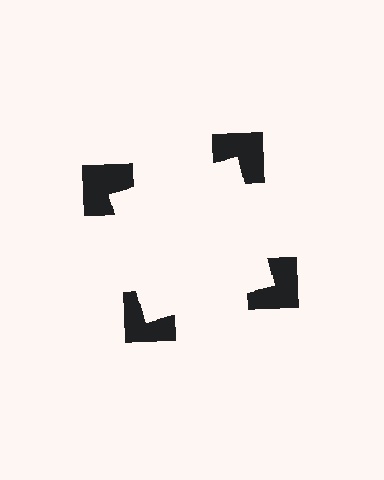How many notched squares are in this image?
There are 4 — one at each vertex of the illusory square.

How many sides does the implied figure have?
4 sides.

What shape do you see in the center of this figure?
An illusory square — its edges are inferred from the aligned wedge cuts in the notched squares, not physically drawn.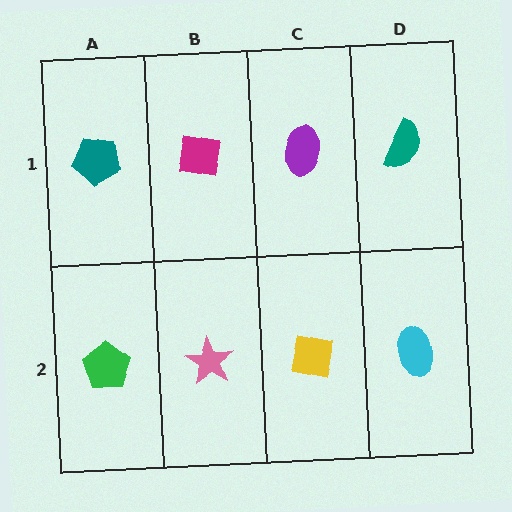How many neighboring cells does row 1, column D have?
2.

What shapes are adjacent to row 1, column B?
A pink star (row 2, column B), a teal pentagon (row 1, column A), a purple ellipse (row 1, column C).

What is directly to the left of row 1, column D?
A purple ellipse.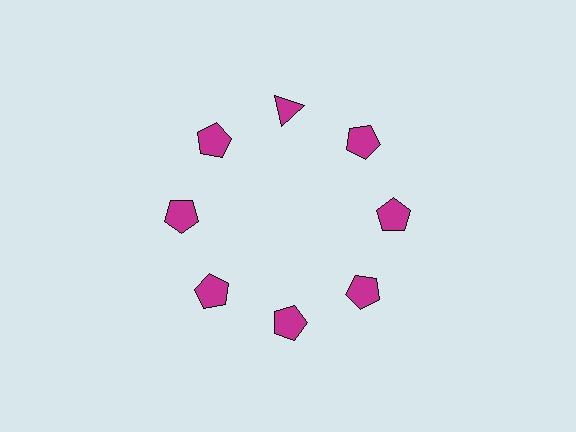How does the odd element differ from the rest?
It has a different shape: triangle instead of pentagon.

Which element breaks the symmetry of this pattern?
The magenta triangle at roughly the 12 o'clock position breaks the symmetry. All other shapes are magenta pentagons.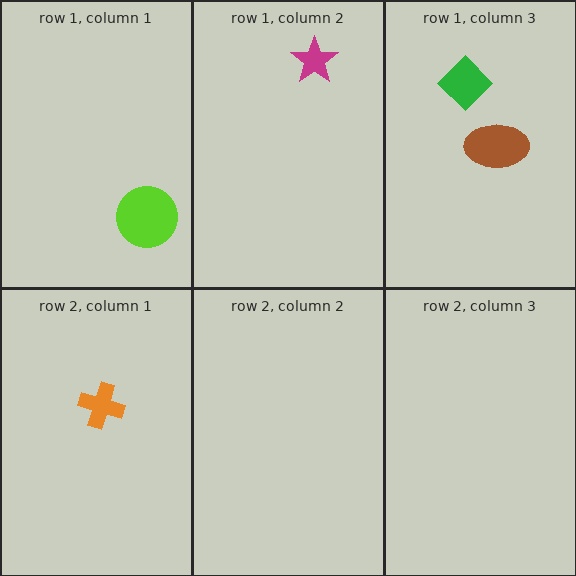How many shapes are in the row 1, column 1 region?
1.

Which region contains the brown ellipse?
The row 1, column 3 region.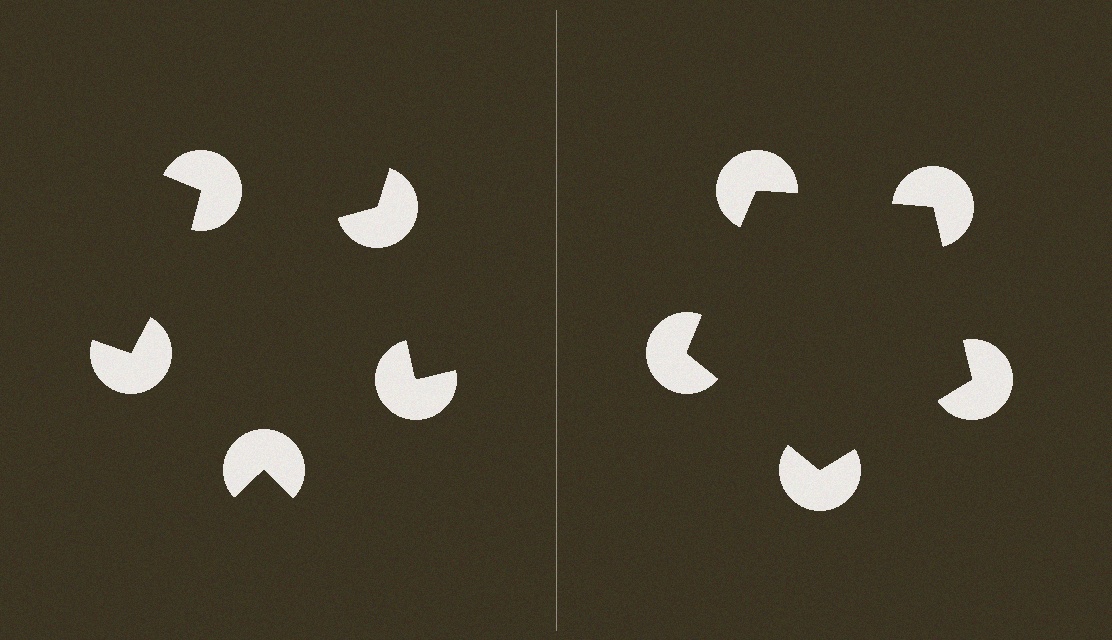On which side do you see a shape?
An illusory pentagon appears on the right side. On the left side the wedge cuts are rotated, so no coherent shape forms.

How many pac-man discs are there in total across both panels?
10 — 5 on each side.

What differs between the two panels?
The pac-man discs are positioned identically on both sides; only the wedge orientations differ. On the right they align to a pentagon; on the left they are misaligned.